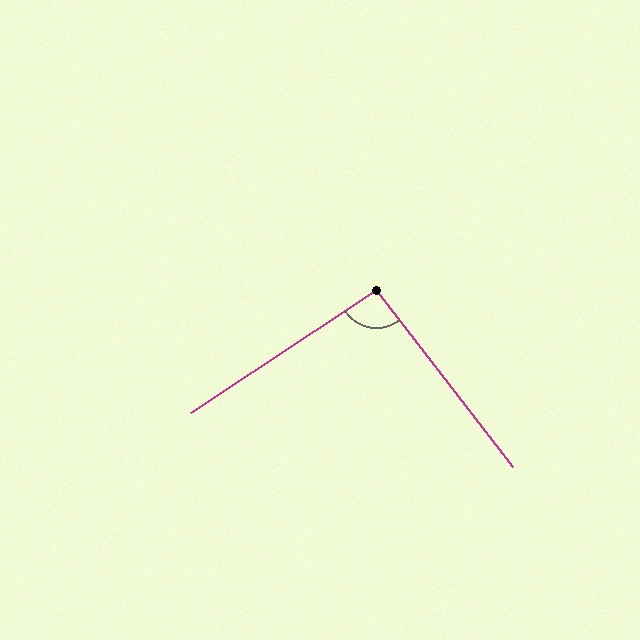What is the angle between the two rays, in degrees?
Approximately 94 degrees.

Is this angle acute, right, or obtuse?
It is approximately a right angle.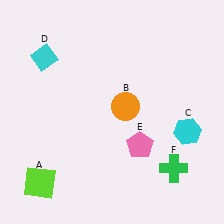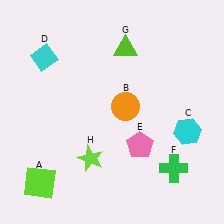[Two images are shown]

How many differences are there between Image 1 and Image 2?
There are 2 differences between the two images.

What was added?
A lime triangle (G), a lime star (H) were added in Image 2.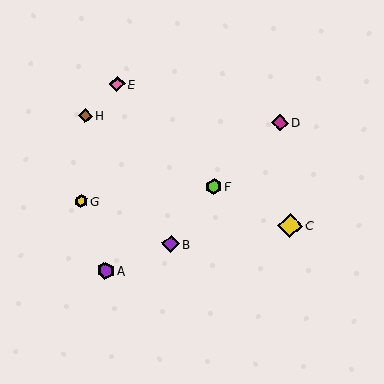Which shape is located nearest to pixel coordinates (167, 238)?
The purple diamond (labeled B) at (171, 244) is nearest to that location.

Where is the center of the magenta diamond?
The center of the magenta diamond is at (280, 123).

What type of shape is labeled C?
Shape C is a yellow diamond.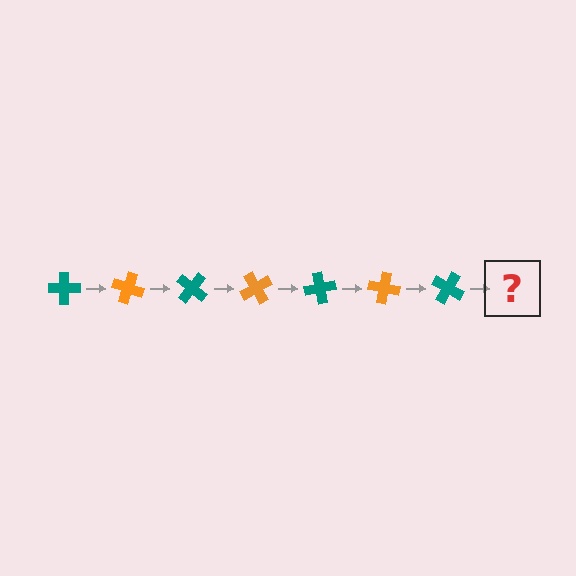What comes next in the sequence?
The next element should be an orange cross, rotated 140 degrees from the start.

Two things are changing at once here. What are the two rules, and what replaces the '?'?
The two rules are that it rotates 20 degrees each step and the color cycles through teal and orange. The '?' should be an orange cross, rotated 140 degrees from the start.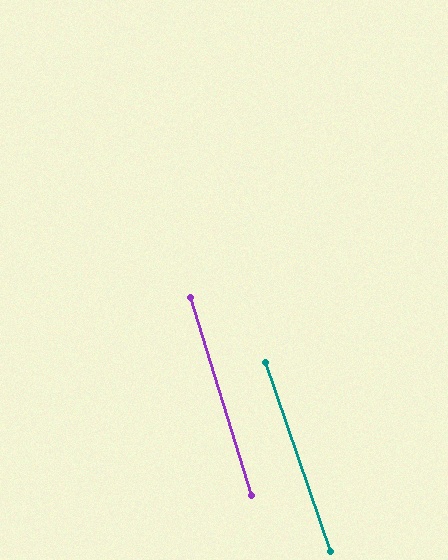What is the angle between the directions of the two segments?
Approximately 2 degrees.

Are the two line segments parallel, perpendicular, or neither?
Parallel — their directions differ by only 1.9°.